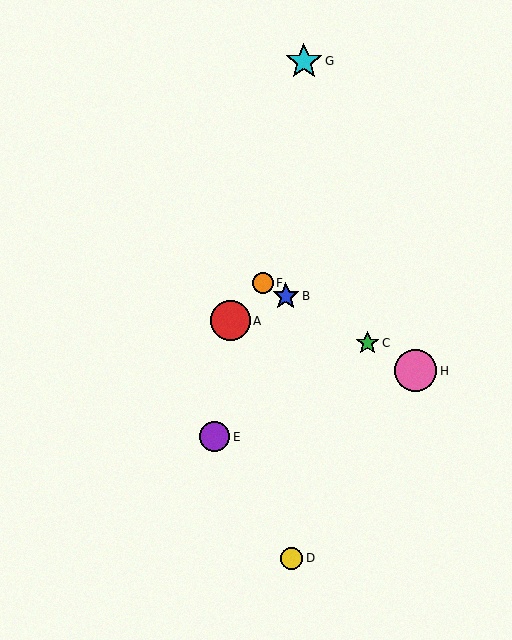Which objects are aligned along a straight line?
Objects B, C, F, H are aligned along a straight line.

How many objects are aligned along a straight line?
4 objects (B, C, F, H) are aligned along a straight line.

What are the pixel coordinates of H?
Object H is at (416, 371).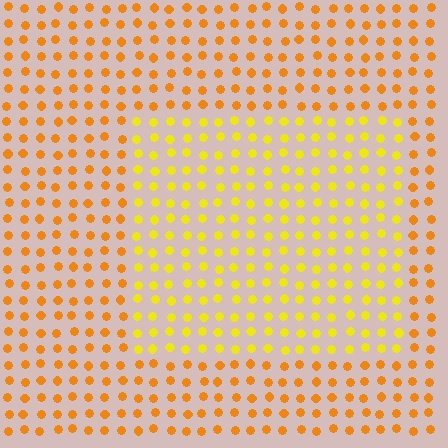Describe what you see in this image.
The image is filled with small orange elements in a uniform arrangement. A rectangle-shaped region is visible where the elements are tinted to a slightly different hue, forming a subtle color boundary.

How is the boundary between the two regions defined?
The boundary is defined purely by a slight shift in hue (about 27 degrees). Spacing, size, and orientation are identical on both sides.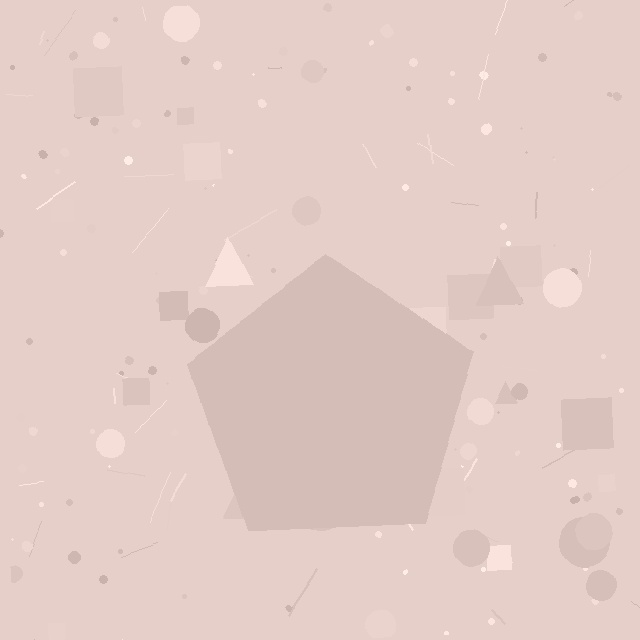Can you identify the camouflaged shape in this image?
The camouflaged shape is a pentagon.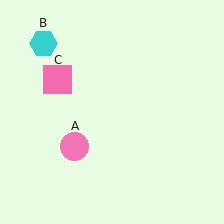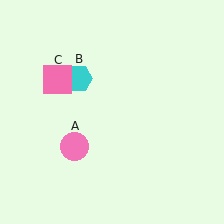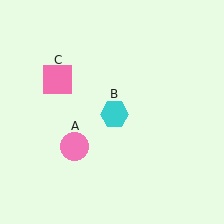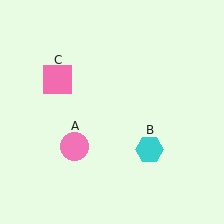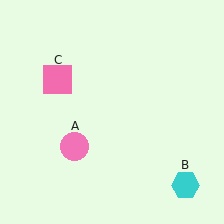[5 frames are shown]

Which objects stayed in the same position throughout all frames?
Pink circle (object A) and pink square (object C) remained stationary.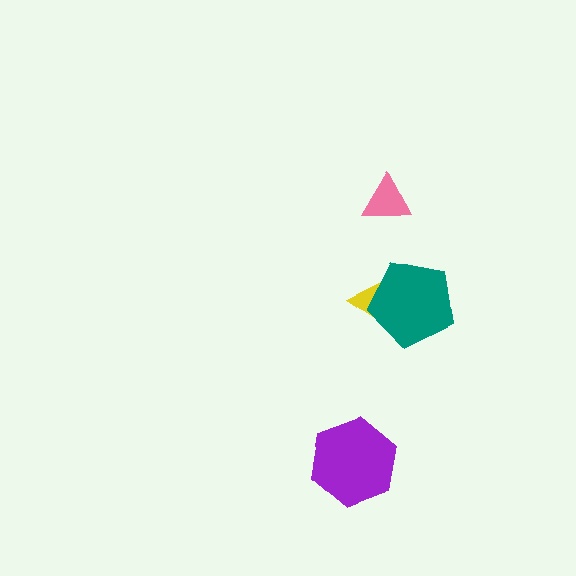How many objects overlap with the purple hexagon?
0 objects overlap with the purple hexagon.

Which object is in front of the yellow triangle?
The teal pentagon is in front of the yellow triangle.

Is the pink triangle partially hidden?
No, no other shape covers it.